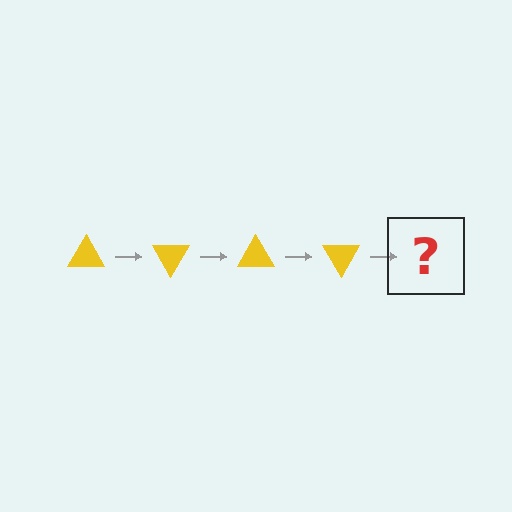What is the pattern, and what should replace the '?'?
The pattern is that the triangle rotates 60 degrees each step. The '?' should be a yellow triangle rotated 240 degrees.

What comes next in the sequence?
The next element should be a yellow triangle rotated 240 degrees.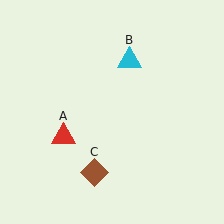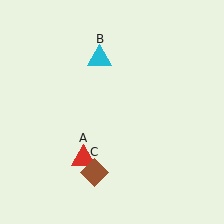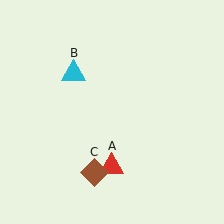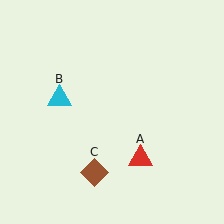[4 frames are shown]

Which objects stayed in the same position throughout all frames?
Brown diamond (object C) remained stationary.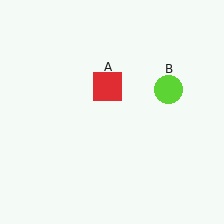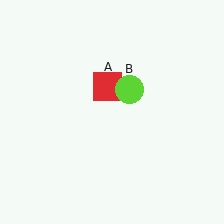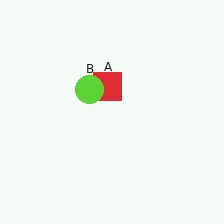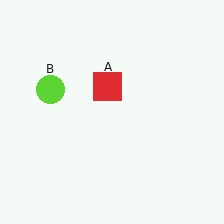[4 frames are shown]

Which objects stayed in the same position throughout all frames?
Red square (object A) remained stationary.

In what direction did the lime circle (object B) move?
The lime circle (object B) moved left.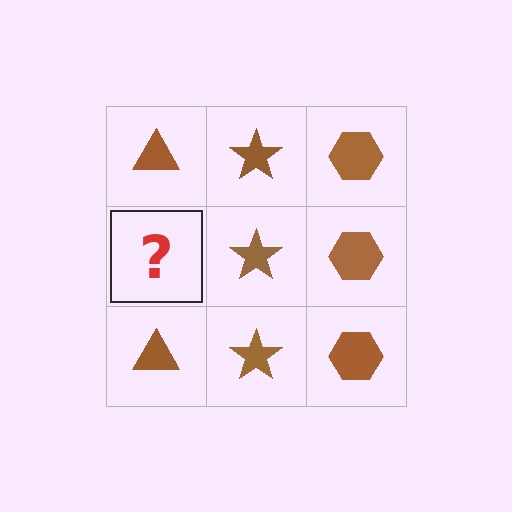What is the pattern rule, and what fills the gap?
The rule is that each column has a consistent shape. The gap should be filled with a brown triangle.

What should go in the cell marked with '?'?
The missing cell should contain a brown triangle.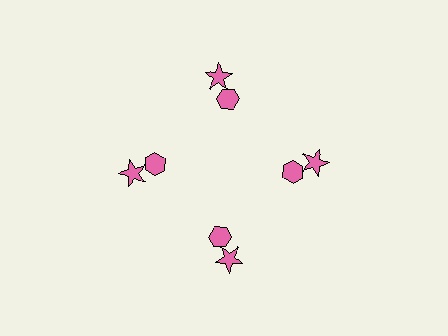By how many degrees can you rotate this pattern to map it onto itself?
The pattern maps onto itself every 90 degrees of rotation.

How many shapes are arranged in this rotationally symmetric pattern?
There are 8 shapes, arranged in 4 groups of 2.